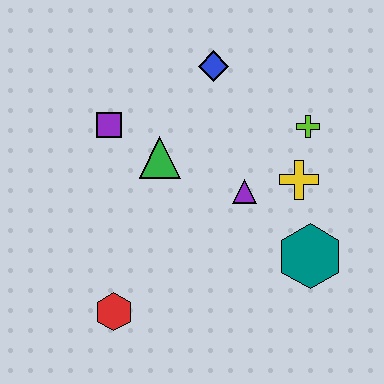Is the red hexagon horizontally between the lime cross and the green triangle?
No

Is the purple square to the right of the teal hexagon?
No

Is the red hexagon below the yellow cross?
Yes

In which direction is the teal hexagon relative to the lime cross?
The teal hexagon is below the lime cross.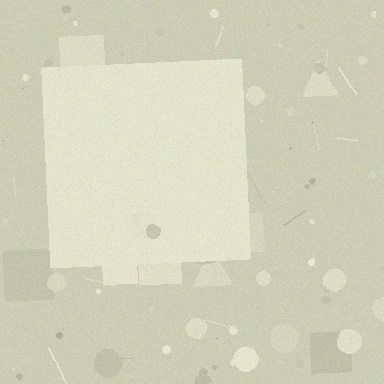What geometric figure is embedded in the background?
A square is embedded in the background.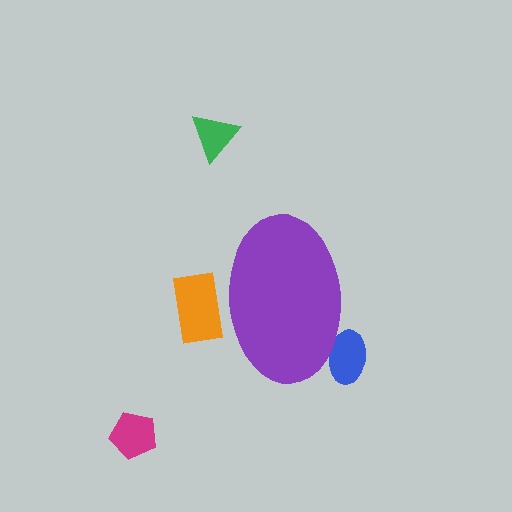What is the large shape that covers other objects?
A purple ellipse.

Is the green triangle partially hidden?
No, the green triangle is fully visible.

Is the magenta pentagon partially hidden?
No, the magenta pentagon is fully visible.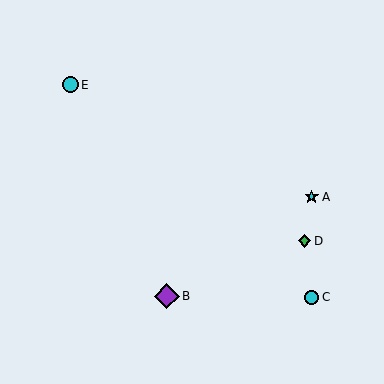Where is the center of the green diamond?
The center of the green diamond is at (305, 241).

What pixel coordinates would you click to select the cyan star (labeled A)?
Click at (312, 197) to select the cyan star A.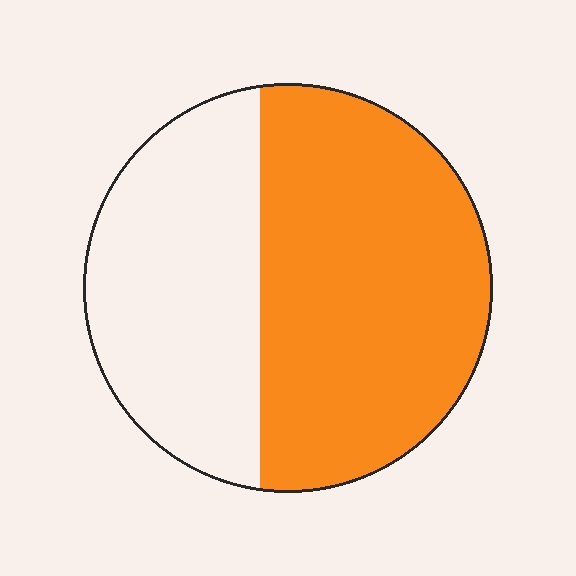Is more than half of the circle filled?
Yes.